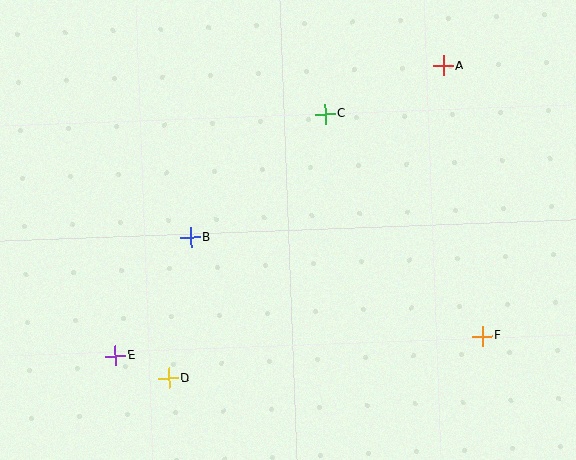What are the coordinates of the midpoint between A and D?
The midpoint between A and D is at (306, 222).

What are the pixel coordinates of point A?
Point A is at (443, 66).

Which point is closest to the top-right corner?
Point A is closest to the top-right corner.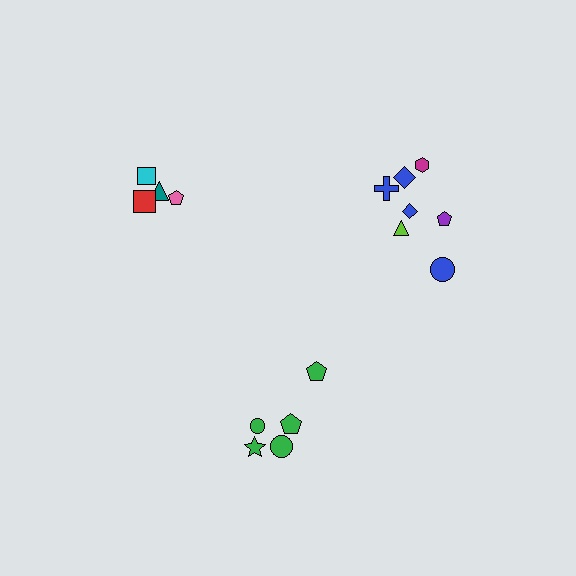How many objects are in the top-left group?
There are 4 objects.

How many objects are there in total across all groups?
There are 16 objects.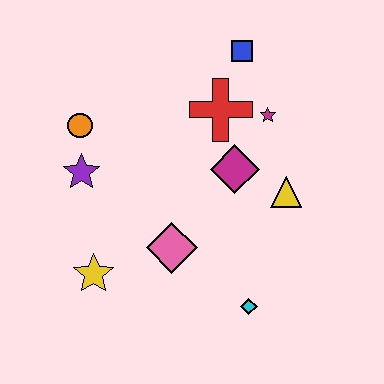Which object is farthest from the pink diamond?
The blue square is farthest from the pink diamond.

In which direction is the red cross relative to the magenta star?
The red cross is to the left of the magenta star.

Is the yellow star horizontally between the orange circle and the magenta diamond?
Yes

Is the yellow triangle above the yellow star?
Yes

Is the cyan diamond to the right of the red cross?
Yes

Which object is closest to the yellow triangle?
The magenta diamond is closest to the yellow triangle.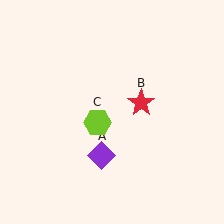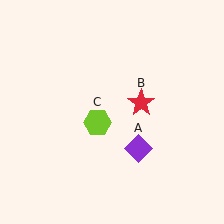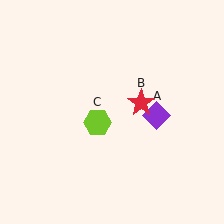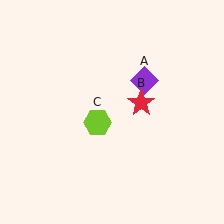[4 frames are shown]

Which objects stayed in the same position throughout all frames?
Red star (object B) and lime hexagon (object C) remained stationary.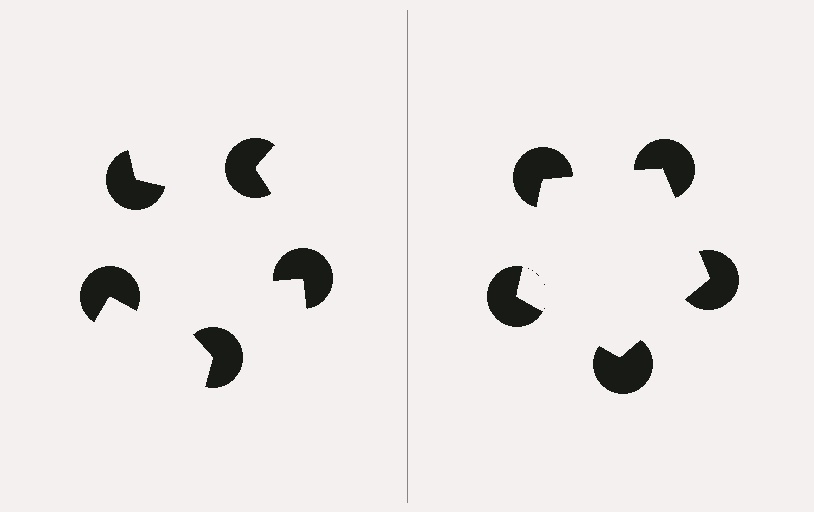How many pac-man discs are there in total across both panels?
10 — 5 on each side.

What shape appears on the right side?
An illusory pentagon.